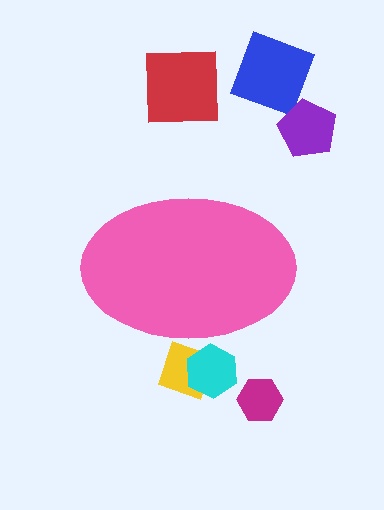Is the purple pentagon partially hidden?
No, the purple pentagon is fully visible.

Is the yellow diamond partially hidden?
Yes, the yellow diamond is partially hidden behind the pink ellipse.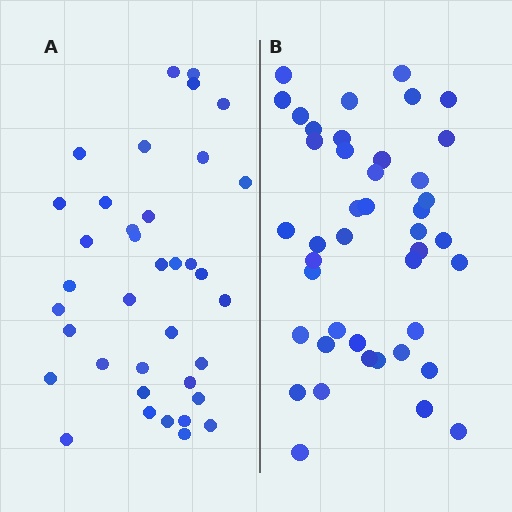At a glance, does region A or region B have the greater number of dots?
Region B (the right region) has more dots.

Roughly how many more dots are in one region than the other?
Region B has about 6 more dots than region A.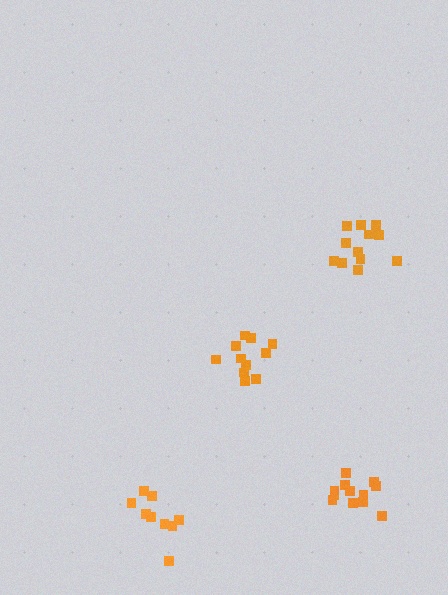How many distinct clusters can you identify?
There are 4 distinct clusters.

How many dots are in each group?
Group 1: 12 dots, Group 2: 9 dots, Group 3: 11 dots, Group 4: 12 dots (44 total).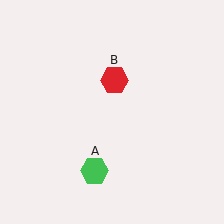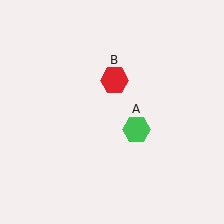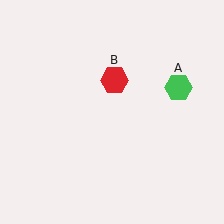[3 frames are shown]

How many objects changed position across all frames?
1 object changed position: green hexagon (object A).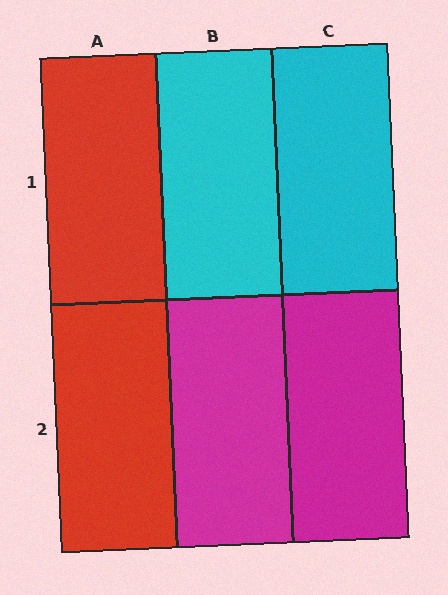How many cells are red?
2 cells are red.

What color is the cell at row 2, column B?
Magenta.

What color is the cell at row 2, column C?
Magenta.